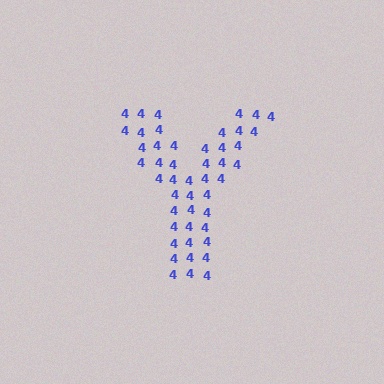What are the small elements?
The small elements are digit 4's.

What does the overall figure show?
The overall figure shows the letter Y.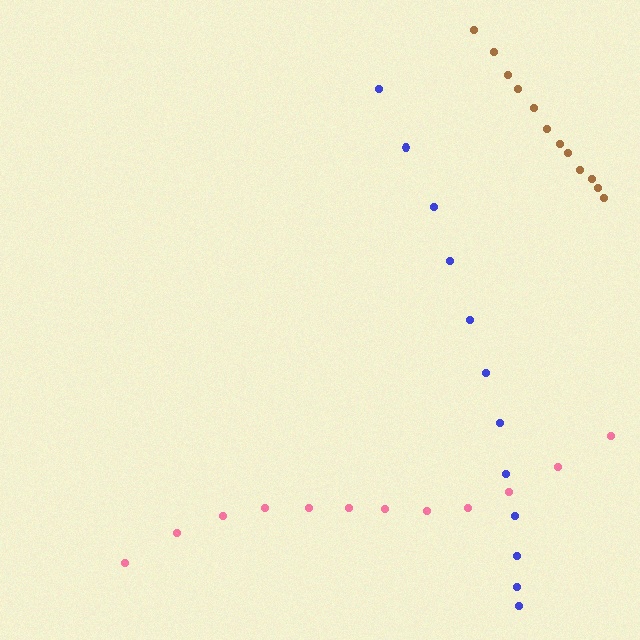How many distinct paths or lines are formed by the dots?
There are 3 distinct paths.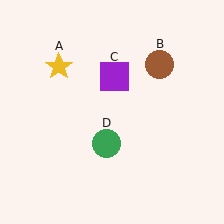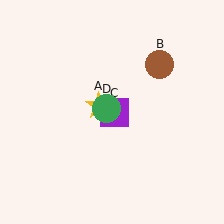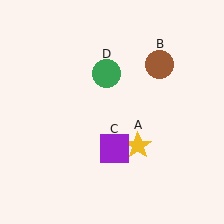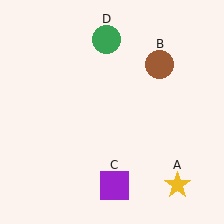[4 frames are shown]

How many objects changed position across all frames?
3 objects changed position: yellow star (object A), purple square (object C), green circle (object D).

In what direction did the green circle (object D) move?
The green circle (object D) moved up.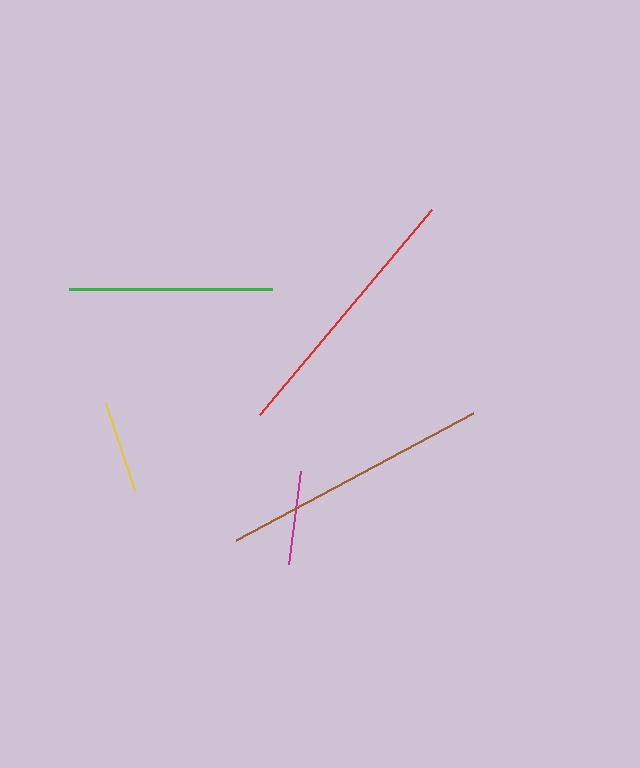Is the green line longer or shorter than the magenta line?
The green line is longer than the magenta line.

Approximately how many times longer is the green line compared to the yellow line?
The green line is approximately 2.2 times the length of the yellow line.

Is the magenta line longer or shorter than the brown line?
The brown line is longer than the magenta line.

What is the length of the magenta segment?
The magenta segment is approximately 94 pixels long.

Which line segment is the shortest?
The yellow line is the shortest at approximately 92 pixels.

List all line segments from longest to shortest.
From longest to shortest: brown, red, green, magenta, yellow.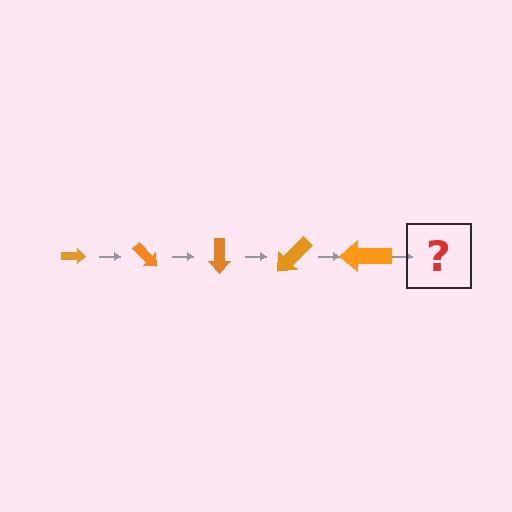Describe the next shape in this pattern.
It should be an arrow, larger than the previous one and rotated 225 degrees from the start.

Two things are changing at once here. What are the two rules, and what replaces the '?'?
The two rules are that the arrow grows larger each step and it rotates 45 degrees each step. The '?' should be an arrow, larger than the previous one and rotated 225 degrees from the start.